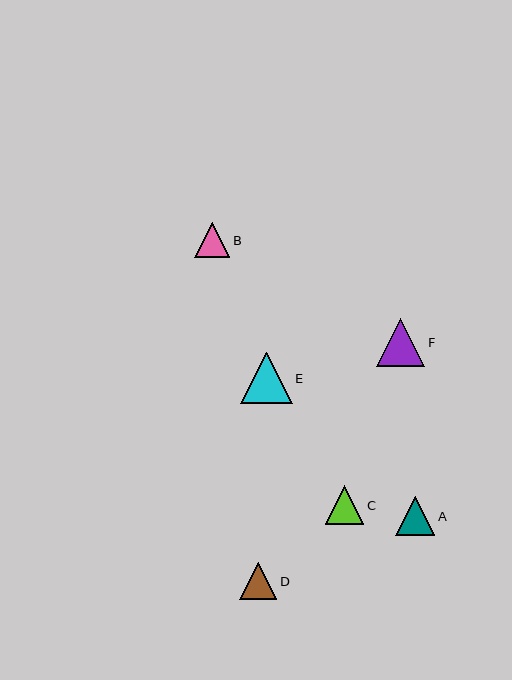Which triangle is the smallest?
Triangle B is the smallest with a size of approximately 35 pixels.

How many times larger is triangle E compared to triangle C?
Triangle E is approximately 1.3 times the size of triangle C.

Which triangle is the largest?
Triangle E is the largest with a size of approximately 51 pixels.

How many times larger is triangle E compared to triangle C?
Triangle E is approximately 1.3 times the size of triangle C.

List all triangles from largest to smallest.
From largest to smallest: E, F, A, C, D, B.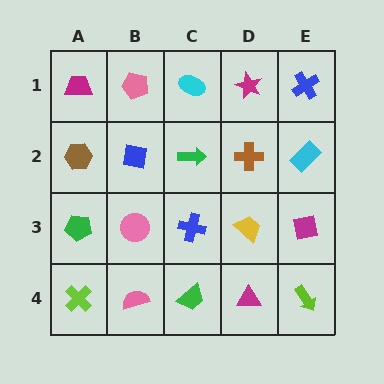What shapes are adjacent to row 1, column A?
A brown hexagon (row 2, column A), a pink pentagon (row 1, column B).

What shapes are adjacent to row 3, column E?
A cyan rectangle (row 2, column E), a lime arrow (row 4, column E), a yellow trapezoid (row 3, column D).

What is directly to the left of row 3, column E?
A yellow trapezoid.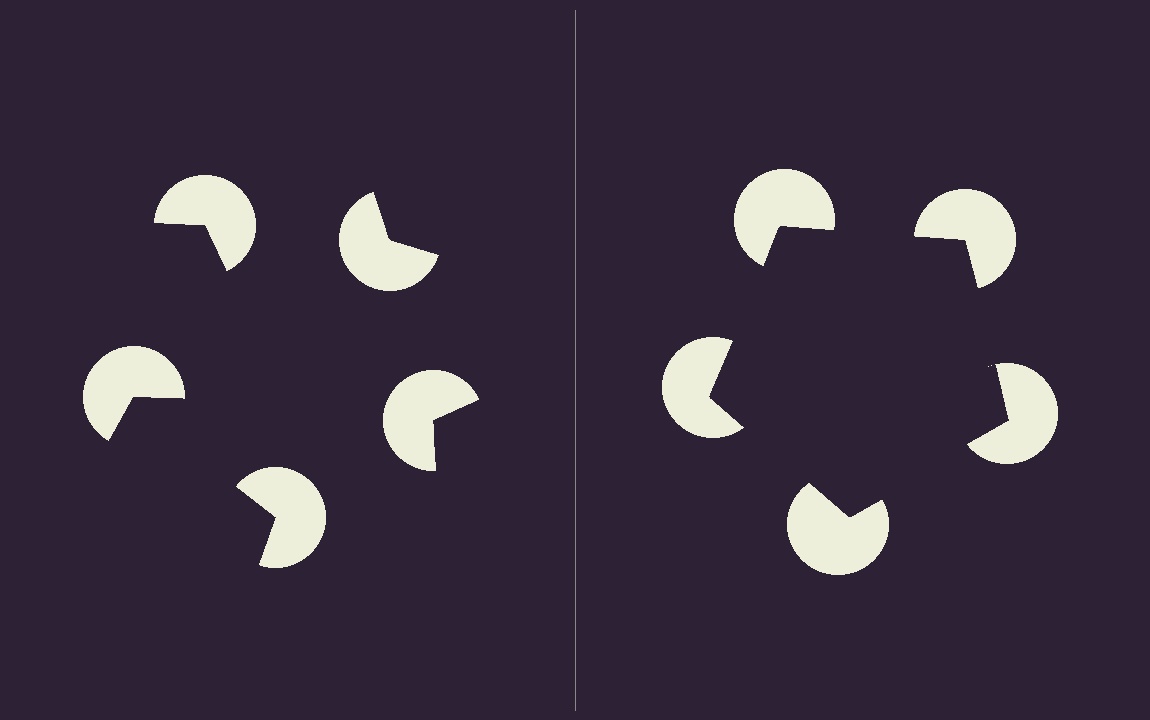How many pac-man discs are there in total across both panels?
10 — 5 on each side.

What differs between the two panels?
The pac-man discs are positioned identically on both sides; only the wedge orientations differ. On the right they align to a pentagon; on the left they are misaligned.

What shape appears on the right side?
An illusory pentagon.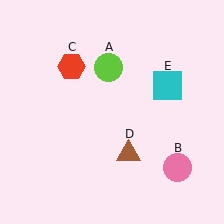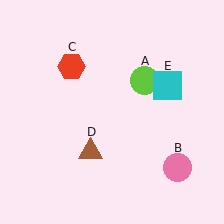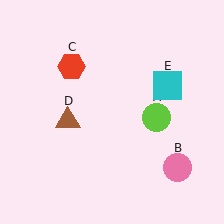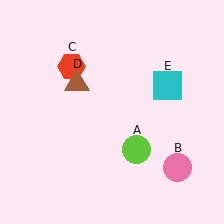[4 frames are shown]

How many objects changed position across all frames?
2 objects changed position: lime circle (object A), brown triangle (object D).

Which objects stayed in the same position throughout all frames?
Pink circle (object B) and red hexagon (object C) and cyan square (object E) remained stationary.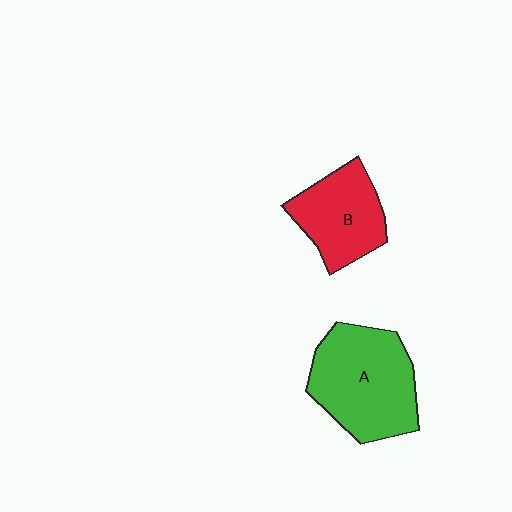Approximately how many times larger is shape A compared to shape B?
Approximately 1.4 times.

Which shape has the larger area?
Shape A (green).